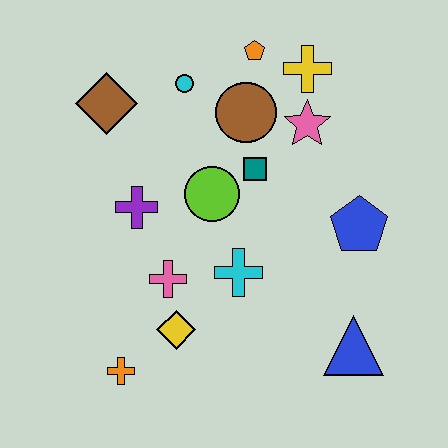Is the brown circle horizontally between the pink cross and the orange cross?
No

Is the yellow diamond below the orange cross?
No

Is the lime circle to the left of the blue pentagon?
Yes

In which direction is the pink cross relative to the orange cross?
The pink cross is above the orange cross.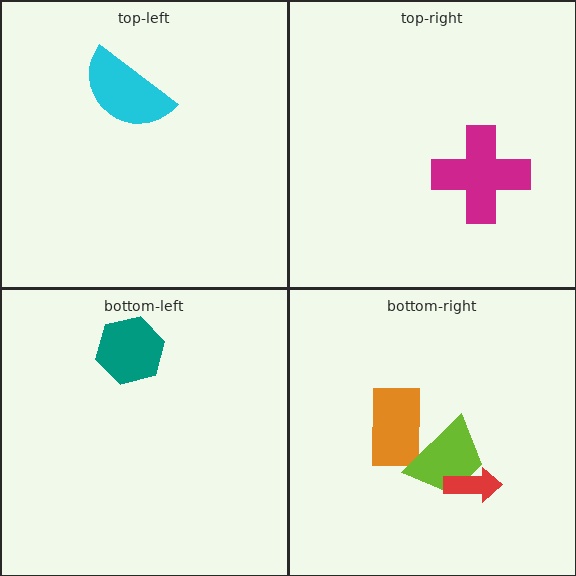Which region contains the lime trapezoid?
The bottom-right region.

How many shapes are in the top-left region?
1.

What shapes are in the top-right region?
The magenta cross.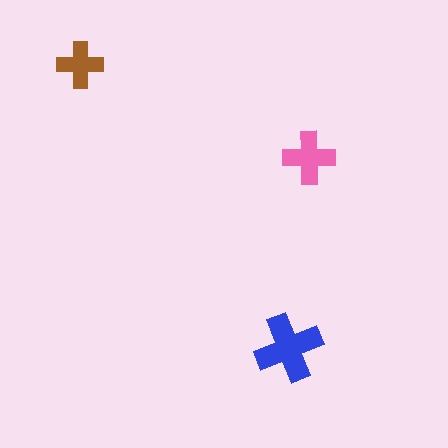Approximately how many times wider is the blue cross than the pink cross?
About 1.5 times wider.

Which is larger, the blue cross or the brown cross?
The blue one.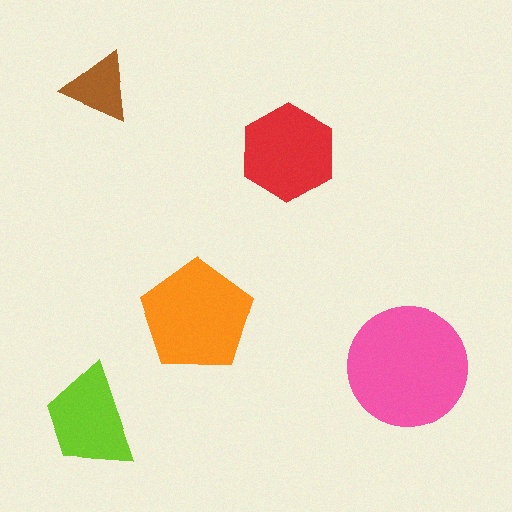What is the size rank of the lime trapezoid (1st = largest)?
4th.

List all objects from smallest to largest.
The brown triangle, the lime trapezoid, the red hexagon, the orange pentagon, the pink circle.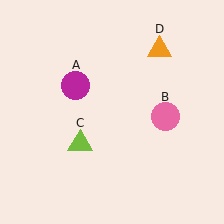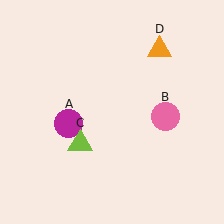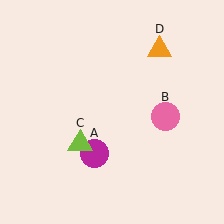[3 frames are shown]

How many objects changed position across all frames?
1 object changed position: magenta circle (object A).